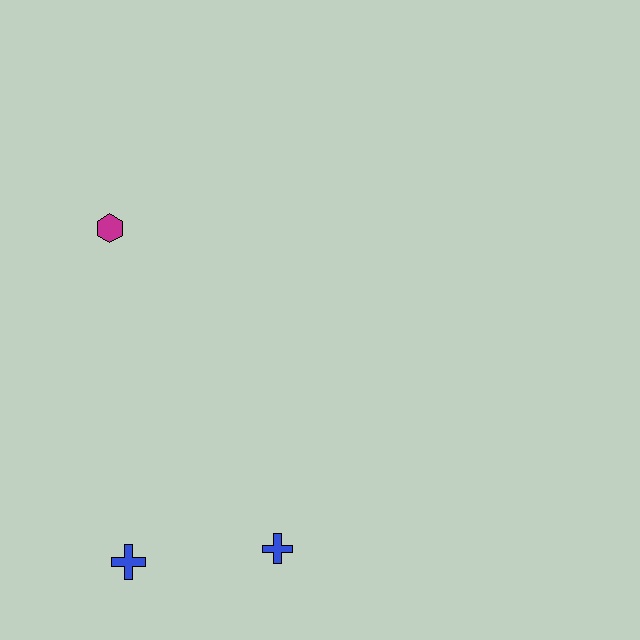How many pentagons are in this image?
There are no pentagons.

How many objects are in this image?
There are 3 objects.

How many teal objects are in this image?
There are no teal objects.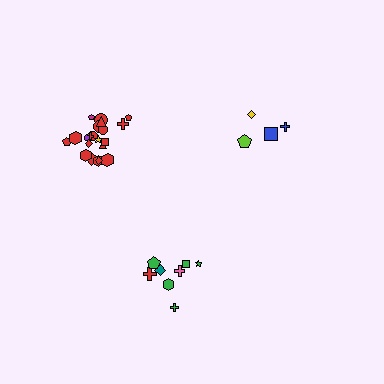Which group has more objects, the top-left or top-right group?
The top-left group.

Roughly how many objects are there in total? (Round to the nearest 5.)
Roughly 35 objects in total.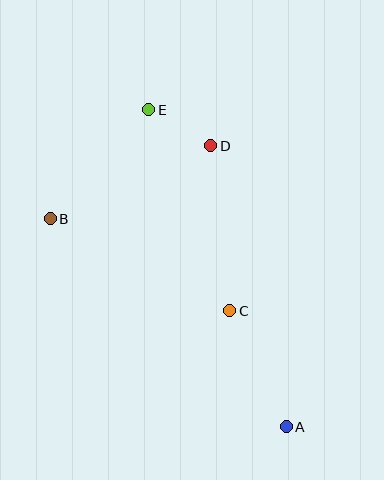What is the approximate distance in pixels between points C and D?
The distance between C and D is approximately 166 pixels.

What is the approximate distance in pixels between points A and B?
The distance between A and B is approximately 315 pixels.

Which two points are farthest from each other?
Points A and E are farthest from each other.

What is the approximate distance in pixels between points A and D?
The distance between A and D is approximately 291 pixels.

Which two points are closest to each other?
Points D and E are closest to each other.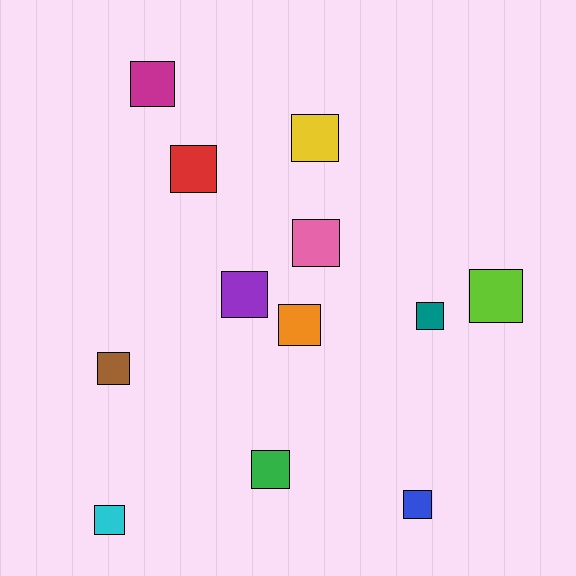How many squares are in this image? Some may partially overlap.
There are 12 squares.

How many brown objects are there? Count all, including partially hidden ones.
There is 1 brown object.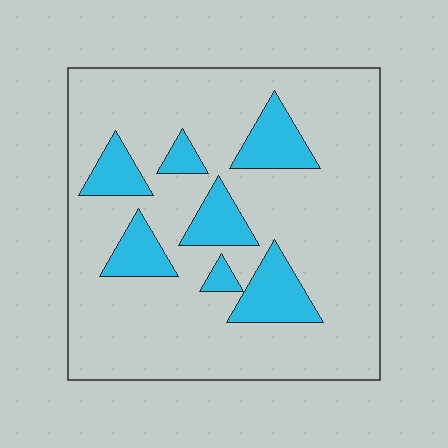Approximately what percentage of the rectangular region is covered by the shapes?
Approximately 20%.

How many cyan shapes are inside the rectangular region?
7.